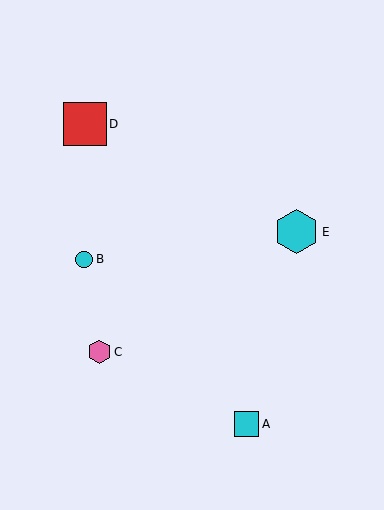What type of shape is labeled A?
Shape A is a cyan square.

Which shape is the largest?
The cyan hexagon (labeled E) is the largest.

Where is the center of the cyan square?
The center of the cyan square is at (246, 424).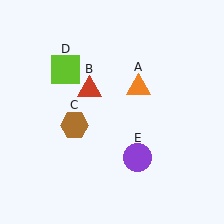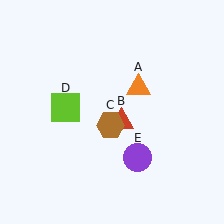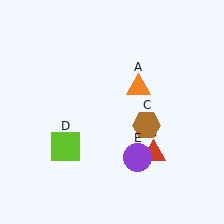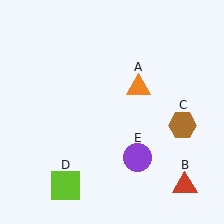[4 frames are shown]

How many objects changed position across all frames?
3 objects changed position: red triangle (object B), brown hexagon (object C), lime square (object D).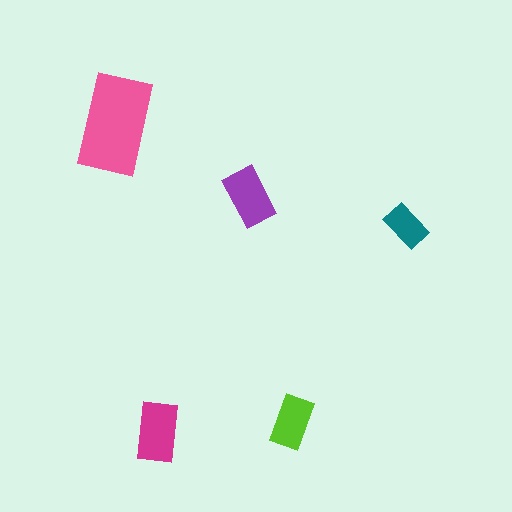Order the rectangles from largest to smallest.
the pink one, the magenta one, the purple one, the lime one, the teal one.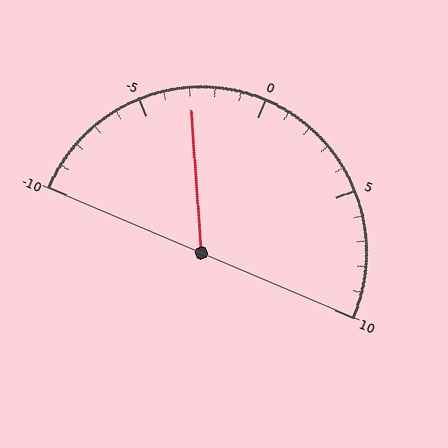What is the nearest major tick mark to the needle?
The nearest major tick mark is -5.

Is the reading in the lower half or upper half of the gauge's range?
The reading is in the lower half of the range (-10 to 10).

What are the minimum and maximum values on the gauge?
The gauge ranges from -10 to 10.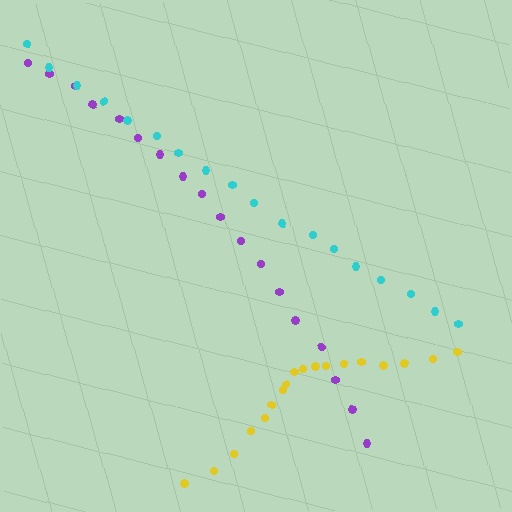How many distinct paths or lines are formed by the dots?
There are 3 distinct paths.